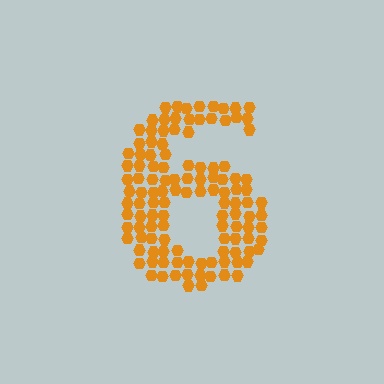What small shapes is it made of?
It is made of small hexagons.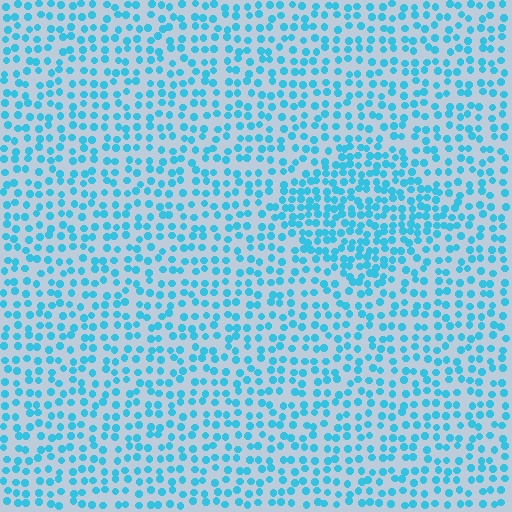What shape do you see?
I see a diamond.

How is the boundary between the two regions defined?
The boundary is defined by a change in element density (approximately 1.7x ratio). All elements are the same color, size, and shape.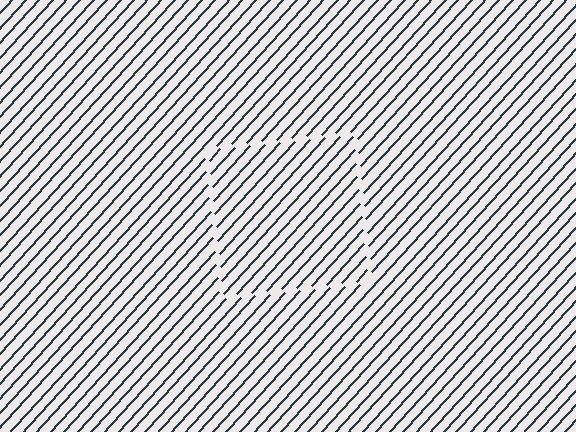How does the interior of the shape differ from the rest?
The interior of the shape contains the same grating, shifted by half a period — the contour is defined by the phase discontinuity where line-ends from the inner and outer gratings abut.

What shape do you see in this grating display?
An illusory square. The interior of the shape contains the same grating, shifted by half a period — the contour is defined by the phase discontinuity where line-ends from the inner and outer gratings abut.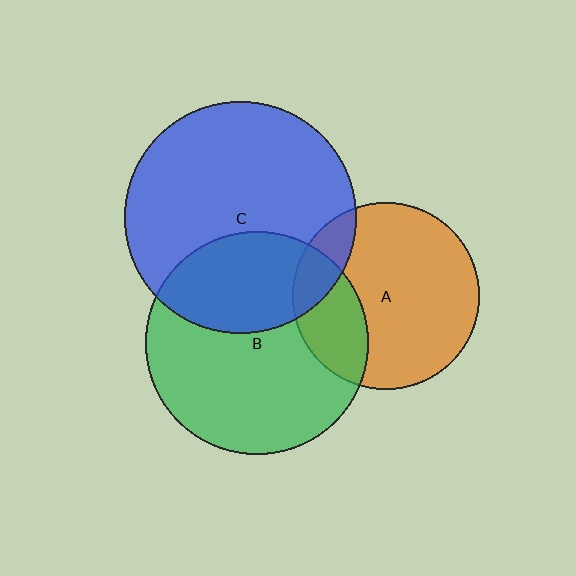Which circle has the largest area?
Circle C (blue).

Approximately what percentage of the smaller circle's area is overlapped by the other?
Approximately 15%.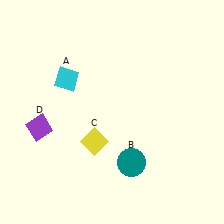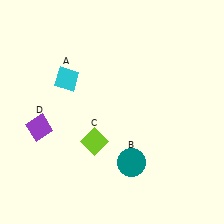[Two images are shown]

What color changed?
The diamond (C) changed from yellow in Image 1 to lime in Image 2.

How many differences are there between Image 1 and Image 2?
There is 1 difference between the two images.